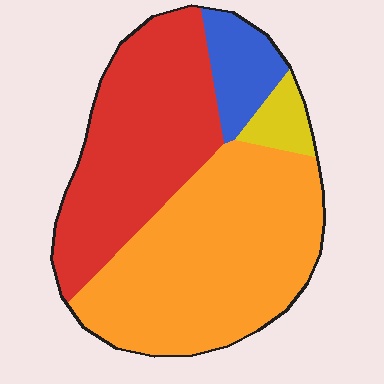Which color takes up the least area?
Yellow, at roughly 5%.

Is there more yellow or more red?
Red.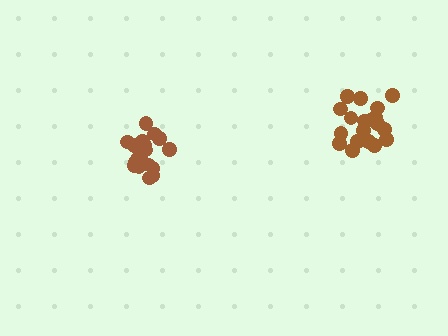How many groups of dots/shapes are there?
There are 2 groups.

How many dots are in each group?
Group 1: 18 dots, Group 2: 19 dots (37 total).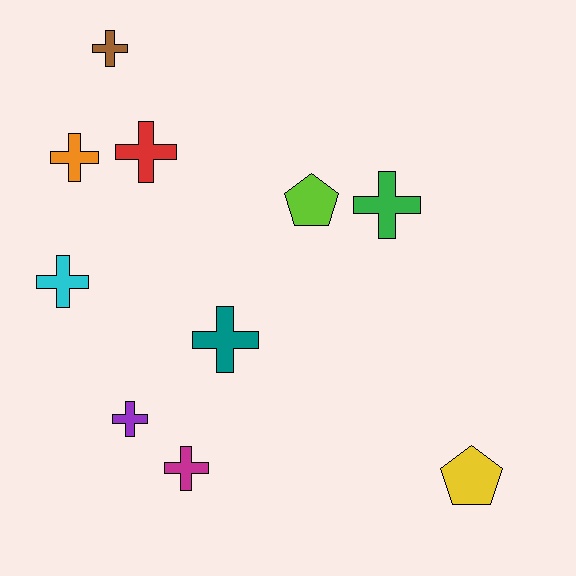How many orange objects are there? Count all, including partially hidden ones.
There is 1 orange object.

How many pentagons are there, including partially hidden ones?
There are 2 pentagons.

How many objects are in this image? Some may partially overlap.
There are 10 objects.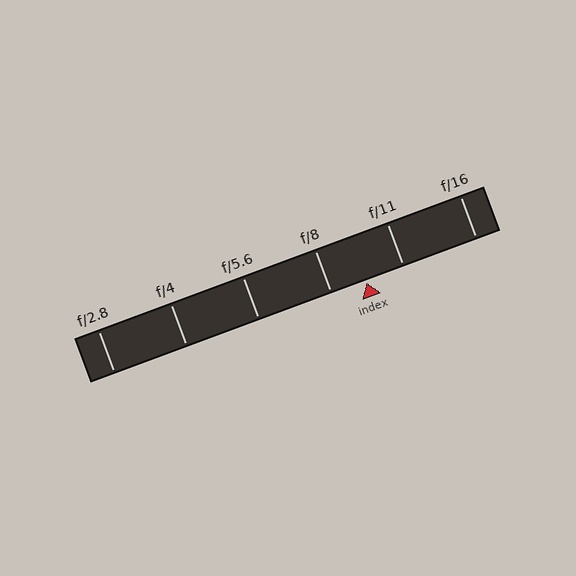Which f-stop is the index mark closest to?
The index mark is closest to f/8.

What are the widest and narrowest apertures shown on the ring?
The widest aperture shown is f/2.8 and the narrowest is f/16.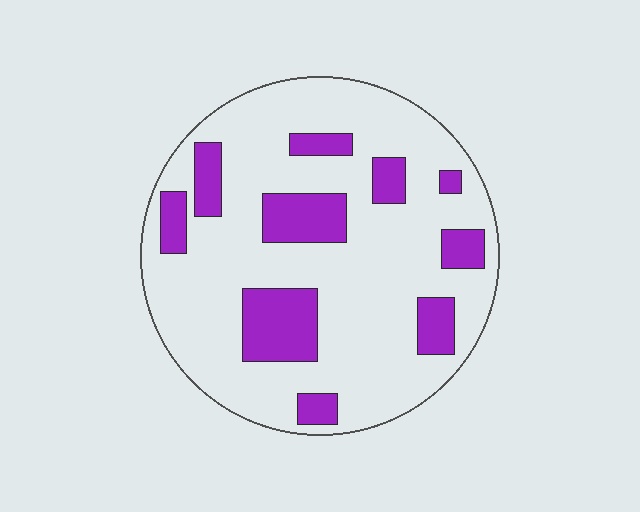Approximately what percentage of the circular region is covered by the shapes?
Approximately 20%.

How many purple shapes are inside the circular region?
10.